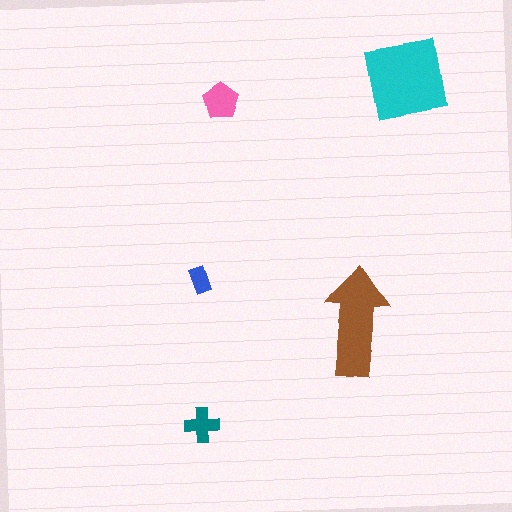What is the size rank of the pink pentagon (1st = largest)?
3rd.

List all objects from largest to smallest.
The cyan square, the brown arrow, the pink pentagon, the teal cross, the blue rectangle.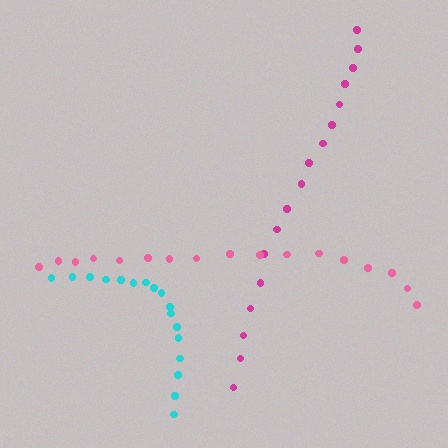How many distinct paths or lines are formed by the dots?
There are 3 distinct paths.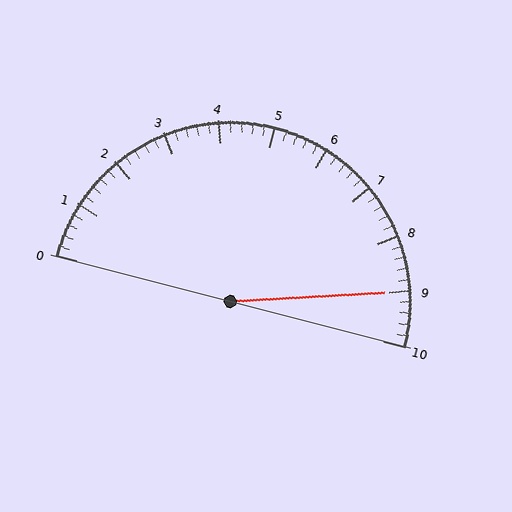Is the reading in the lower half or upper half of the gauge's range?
The reading is in the upper half of the range (0 to 10).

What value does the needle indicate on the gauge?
The needle indicates approximately 9.0.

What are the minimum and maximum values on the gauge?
The gauge ranges from 0 to 10.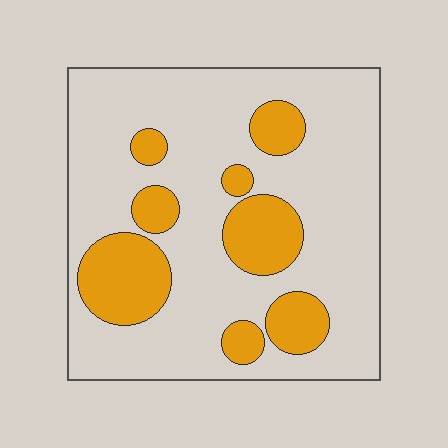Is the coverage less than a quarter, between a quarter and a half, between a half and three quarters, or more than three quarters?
Less than a quarter.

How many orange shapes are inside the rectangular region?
8.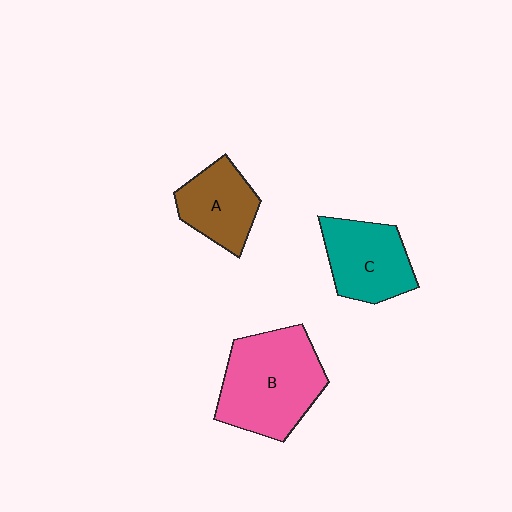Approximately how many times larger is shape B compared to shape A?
Approximately 1.8 times.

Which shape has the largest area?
Shape B (pink).